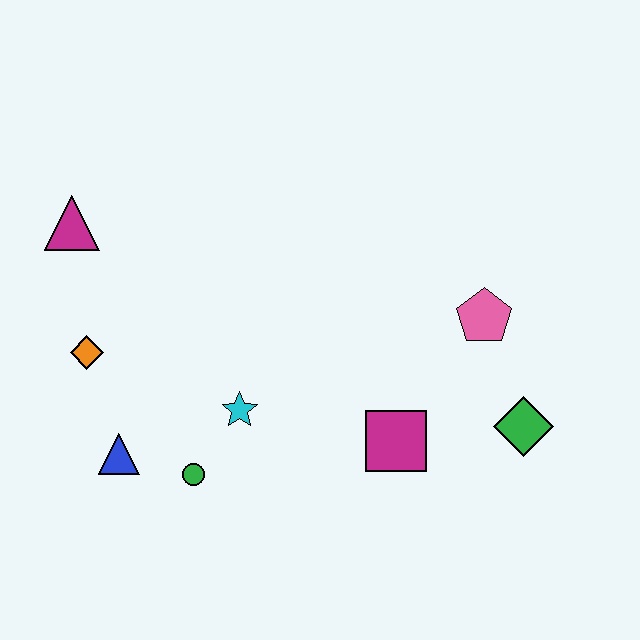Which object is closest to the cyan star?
The green circle is closest to the cyan star.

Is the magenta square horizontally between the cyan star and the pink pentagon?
Yes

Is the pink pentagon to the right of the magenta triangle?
Yes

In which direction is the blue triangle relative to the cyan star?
The blue triangle is to the left of the cyan star.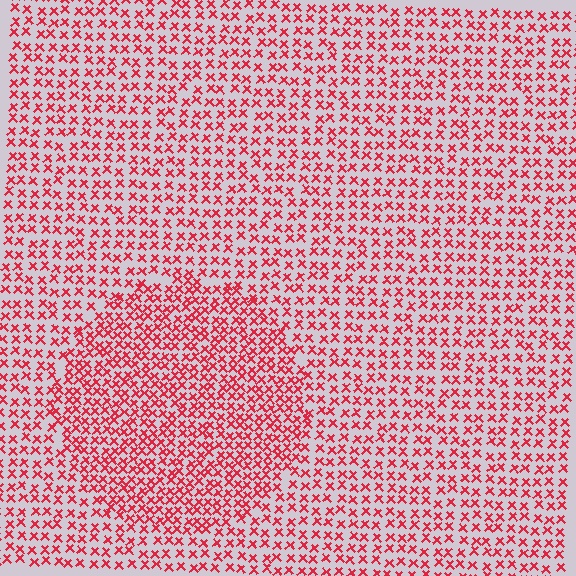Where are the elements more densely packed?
The elements are more densely packed inside the circle boundary.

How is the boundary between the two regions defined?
The boundary is defined by a change in element density (approximately 1.6x ratio). All elements are the same color, size, and shape.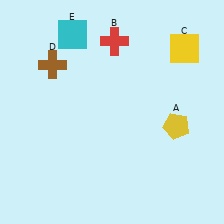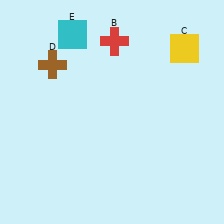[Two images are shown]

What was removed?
The yellow pentagon (A) was removed in Image 2.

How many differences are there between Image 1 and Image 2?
There is 1 difference between the two images.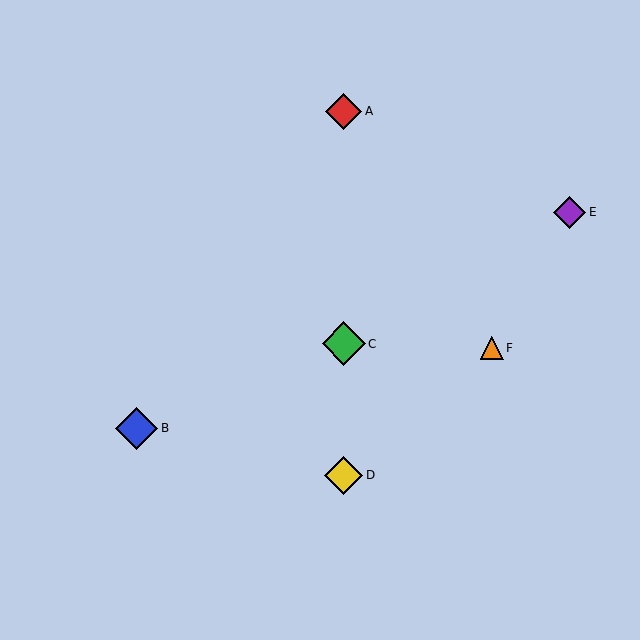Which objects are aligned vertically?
Objects A, C, D are aligned vertically.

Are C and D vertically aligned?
Yes, both are at x≈344.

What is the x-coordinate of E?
Object E is at x≈570.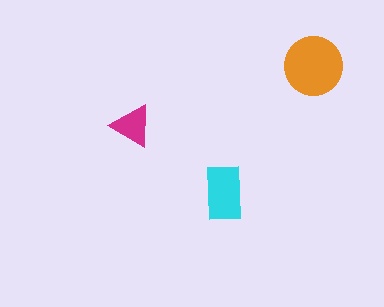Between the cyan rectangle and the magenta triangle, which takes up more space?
The cyan rectangle.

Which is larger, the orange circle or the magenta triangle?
The orange circle.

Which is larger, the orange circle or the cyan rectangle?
The orange circle.